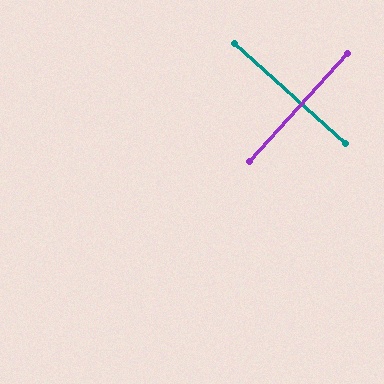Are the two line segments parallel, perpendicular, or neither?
Perpendicular — they meet at approximately 90°.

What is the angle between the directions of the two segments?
Approximately 90 degrees.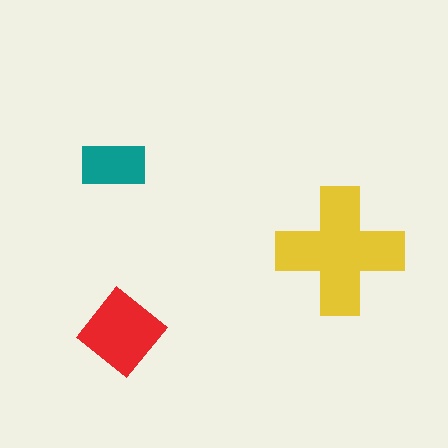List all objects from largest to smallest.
The yellow cross, the red diamond, the teal rectangle.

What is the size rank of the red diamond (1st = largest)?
2nd.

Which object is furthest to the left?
The teal rectangle is leftmost.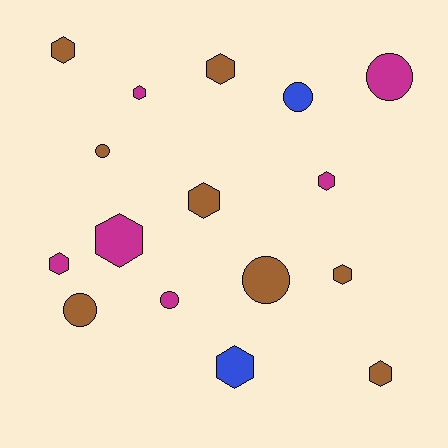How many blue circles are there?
There is 1 blue circle.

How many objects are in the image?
There are 16 objects.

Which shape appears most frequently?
Hexagon, with 10 objects.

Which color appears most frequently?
Brown, with 8 objects.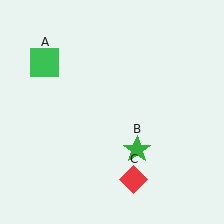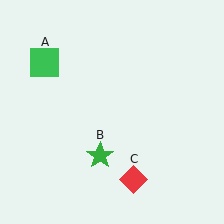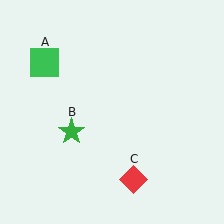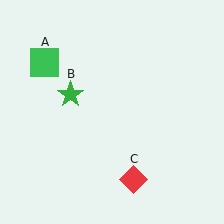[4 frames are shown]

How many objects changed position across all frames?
1 object changed position: green star (object B).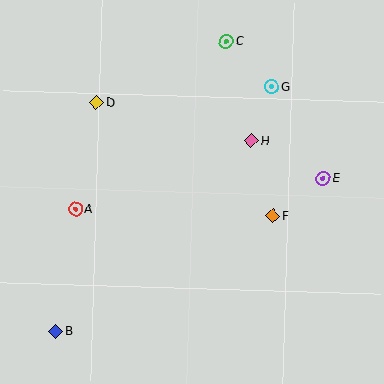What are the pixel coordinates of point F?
Point F is at (273, 216).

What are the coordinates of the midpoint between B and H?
The midpoint between B and H is at (153, 236).